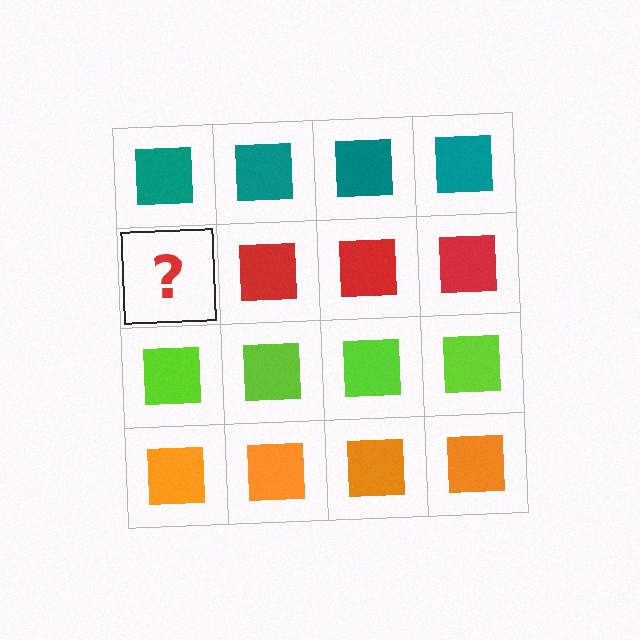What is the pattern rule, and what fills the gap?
The rule is that each row has a consistent color. The gap should be filled with a red square.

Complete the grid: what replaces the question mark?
The question mark should be replaced with a red square.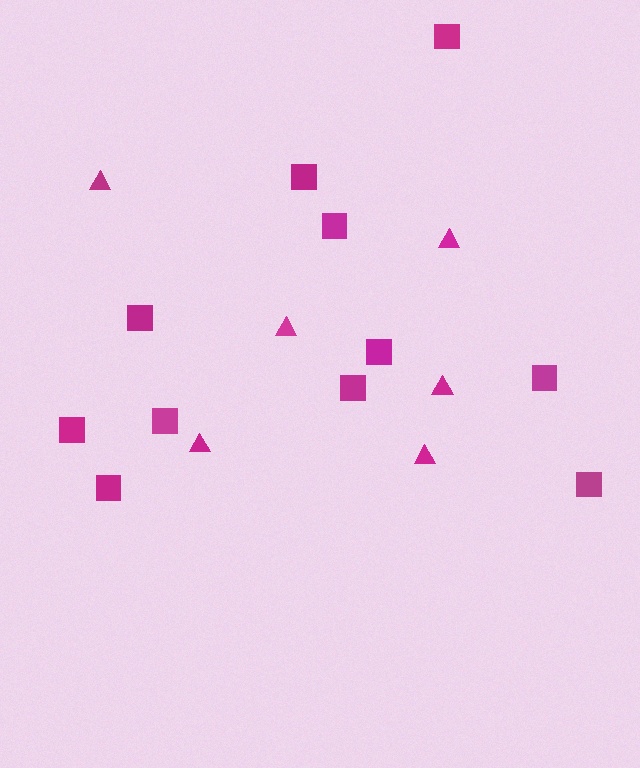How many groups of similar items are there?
There are 2 groups: one group of squares (11) and one group of triangles (6).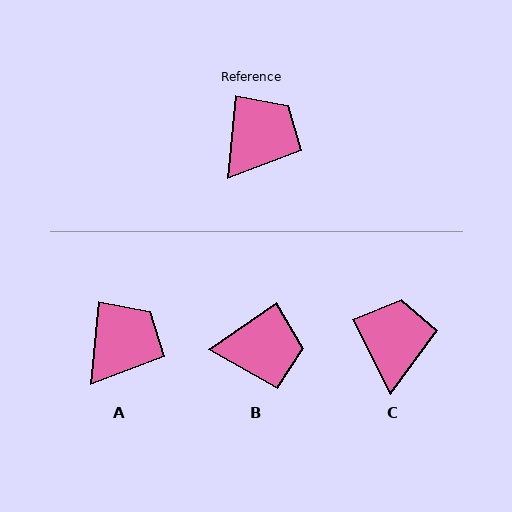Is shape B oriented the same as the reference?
No, it is off by about 50 degrees.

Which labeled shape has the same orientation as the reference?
A.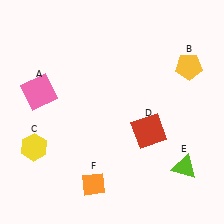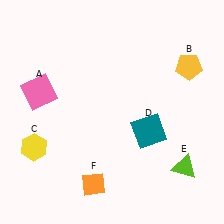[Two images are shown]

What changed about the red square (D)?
In Image 1, D is red. In Image 2, it changed to teal.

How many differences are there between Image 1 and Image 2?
There is 1 difference between the two images.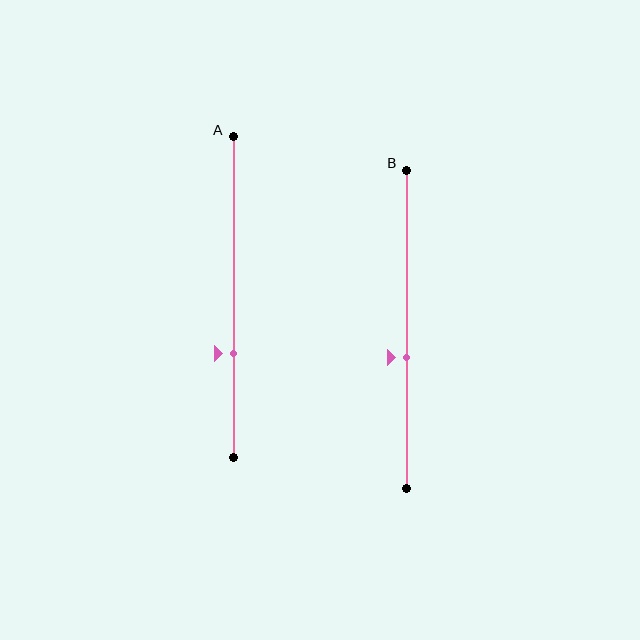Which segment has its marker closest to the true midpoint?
Segment B has its marker closest to the true midpoint.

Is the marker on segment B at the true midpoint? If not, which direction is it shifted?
No, the marker on segment B is shifted downward by about 9% of the segment length.